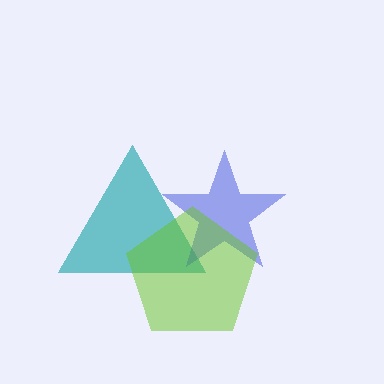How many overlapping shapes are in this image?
There are 3 overlapping shapes in the image.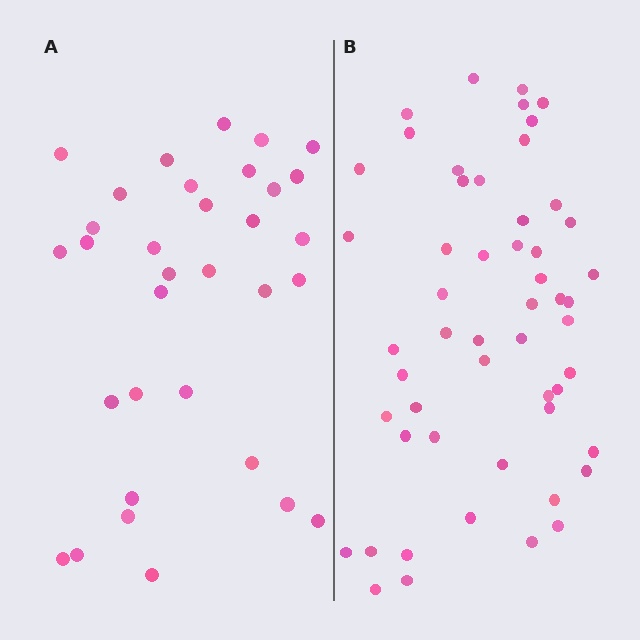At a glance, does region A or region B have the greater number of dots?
Region B (the right region) has more dots.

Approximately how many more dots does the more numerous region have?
Region B has approximately 20 more dots than region A.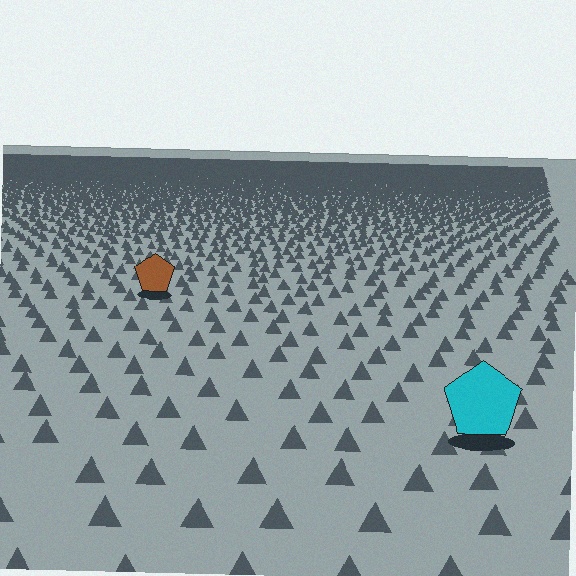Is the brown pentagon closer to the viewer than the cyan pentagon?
No. The cyan pentagon is closer — you can tell from the texture gradient: the ground texture is coarser near it.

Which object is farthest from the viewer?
The brown pentagon is farthest from the viewer. It appears smaller and the ground texture around it is denser.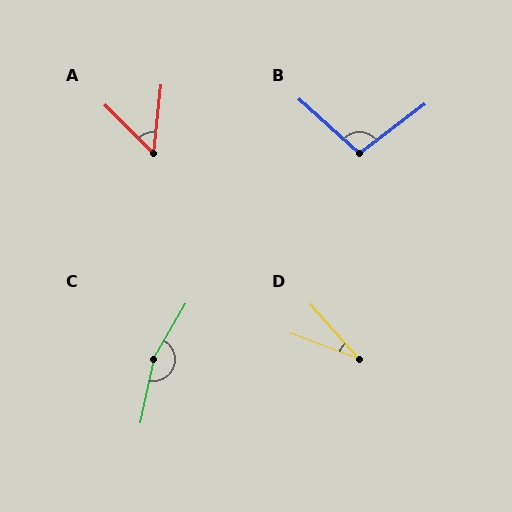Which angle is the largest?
C, at approximately 162 degrees.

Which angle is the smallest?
D, at approximately 27 degrees.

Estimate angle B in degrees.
Approximately 101 degrees.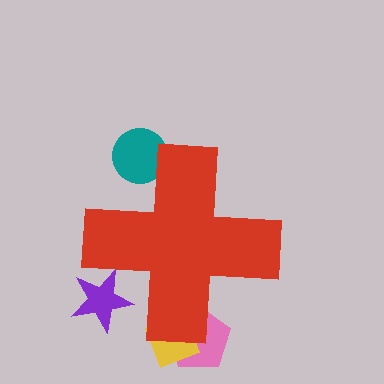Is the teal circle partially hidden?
Yes, the teal circle is partially hidden behind the red cross.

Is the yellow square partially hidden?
Yes, the yellow square is partially hidden behind the red cross.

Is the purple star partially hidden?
Yes, the purple star is partially hidden behind the red cross.